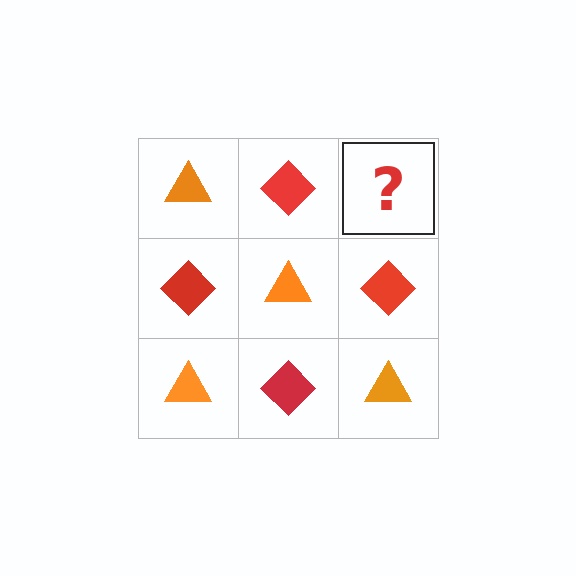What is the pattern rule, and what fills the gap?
The rule is that it alternates orange triangle and red diamond in a checkerboard pattern. The gap should be filled with an orange triangle.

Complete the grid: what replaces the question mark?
The question mark should be replaced with an orange triangle.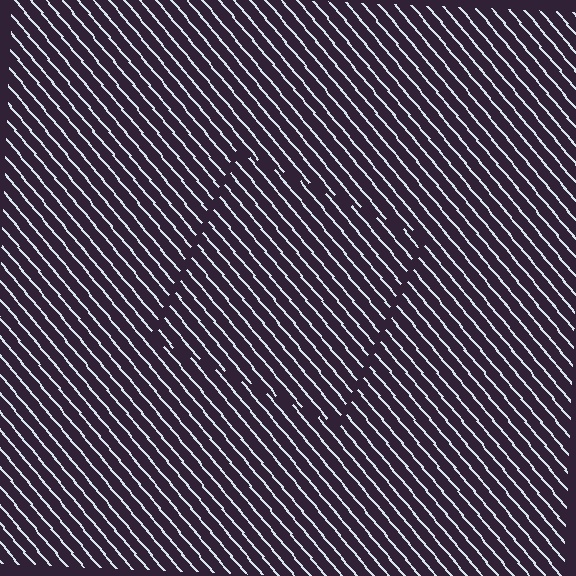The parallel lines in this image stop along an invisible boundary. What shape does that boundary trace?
An illusory square. The interior of the shape contains the same grating, shifted by half a period — the contour is defined by the phase discontinuity where line-ends from the inner and outer gratings abut.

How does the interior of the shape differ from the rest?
The interior of the shape contains the same grating, shifted by half a period — the contour is defined by the phase discontinuity where line-ends from the inner and outer gratings abut.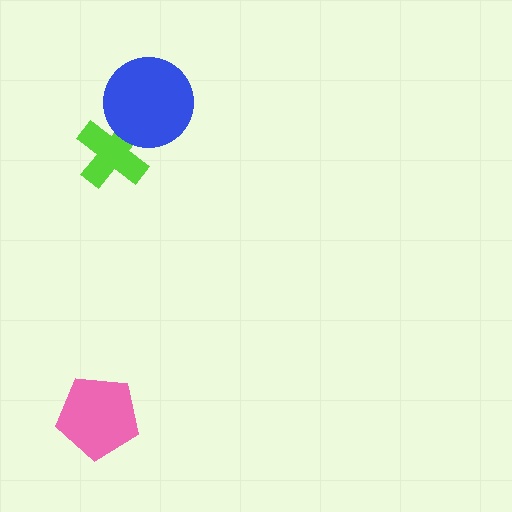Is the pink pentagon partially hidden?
No, no other shape covers it.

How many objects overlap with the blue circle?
1 object overlaps with the blue circle.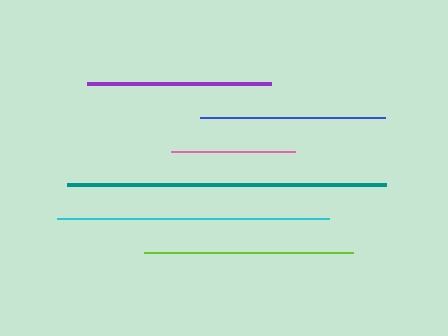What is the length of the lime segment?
The lime segment is approximately 209 pixels long.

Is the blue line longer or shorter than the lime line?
The lime line is longer than the blue line.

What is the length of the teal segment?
The teal segment is approximately 320 pixels long.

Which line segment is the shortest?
The pink line is the shortest at approximately 123 pixels.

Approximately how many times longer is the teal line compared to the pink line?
The teal line is approximately 2.6 times the length of the pink line.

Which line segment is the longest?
The teal line is the longest at approximately 320 pixels.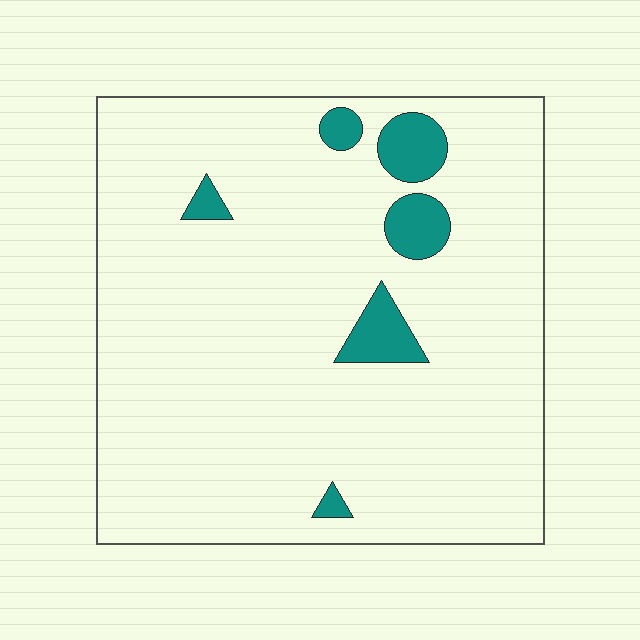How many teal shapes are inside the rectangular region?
6.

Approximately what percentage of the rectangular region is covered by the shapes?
Approximately 10%.